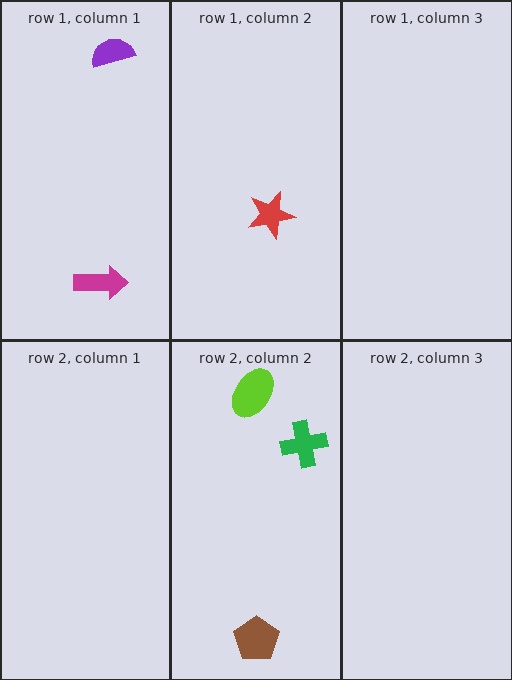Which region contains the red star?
The row 1, column 2 region.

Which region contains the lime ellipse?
The row 2, column 2 region.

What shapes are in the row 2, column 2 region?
The green cross, the lime ellipse, the brown pentagon.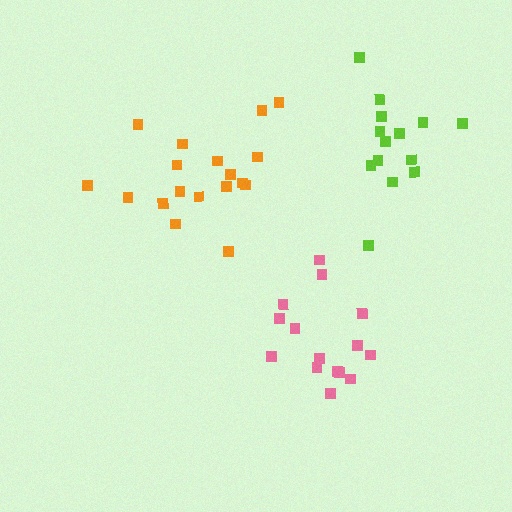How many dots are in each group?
Group 1: 16 dots, Group 2: 18 dots, Group 3: 14 dots (48 total).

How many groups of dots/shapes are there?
There are 3 groups.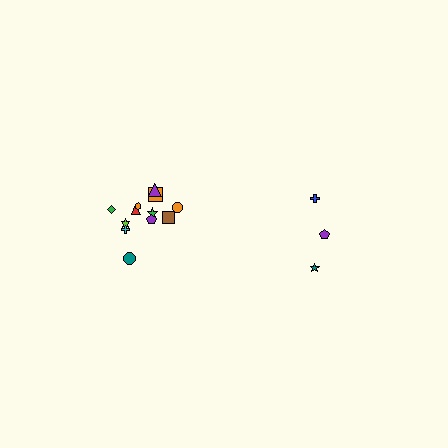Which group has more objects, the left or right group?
The left group.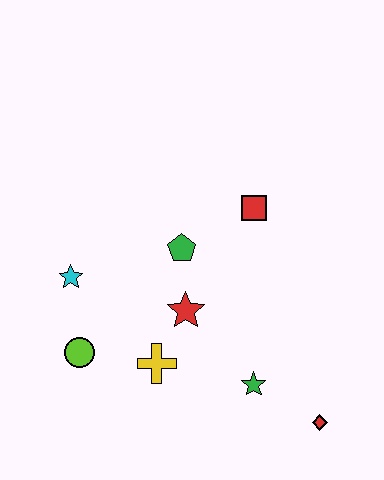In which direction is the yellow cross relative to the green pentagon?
The yellow cross is below the green pentagon.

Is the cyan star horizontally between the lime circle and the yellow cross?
No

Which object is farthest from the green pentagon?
The red diamond is farthest from the green pentagon.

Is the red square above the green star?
Yes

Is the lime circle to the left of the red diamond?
Yes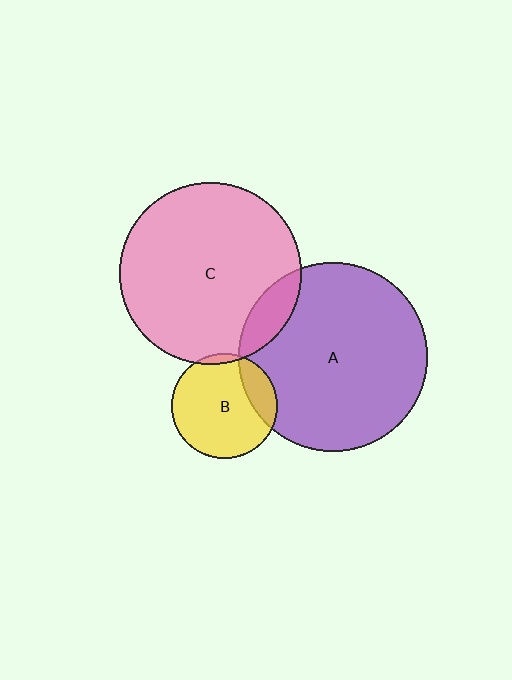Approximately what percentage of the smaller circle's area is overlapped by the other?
Approximately 20%.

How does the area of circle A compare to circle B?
Approximately 3.2 times.